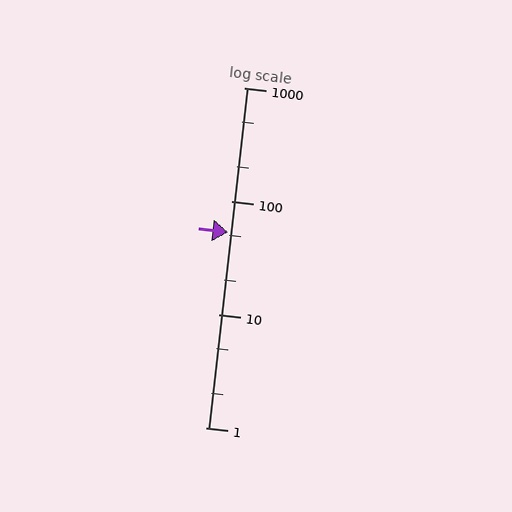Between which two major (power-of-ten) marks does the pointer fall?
The pointer is between 10 and 100.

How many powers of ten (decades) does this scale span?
The scale spans 3 decades, from 1 to 1000.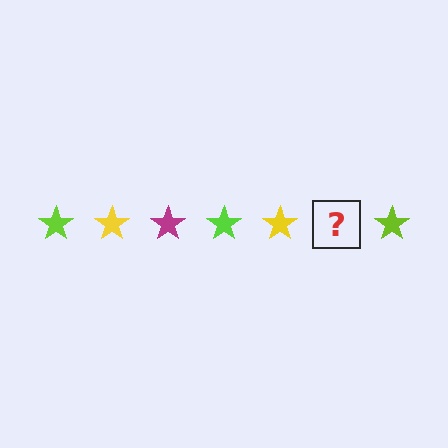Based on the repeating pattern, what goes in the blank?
The blank should be a magenta star.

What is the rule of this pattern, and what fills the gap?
The rule is that the pattern cycles through lime, yellow, magenta stars. The gap should be filled with a magenta star.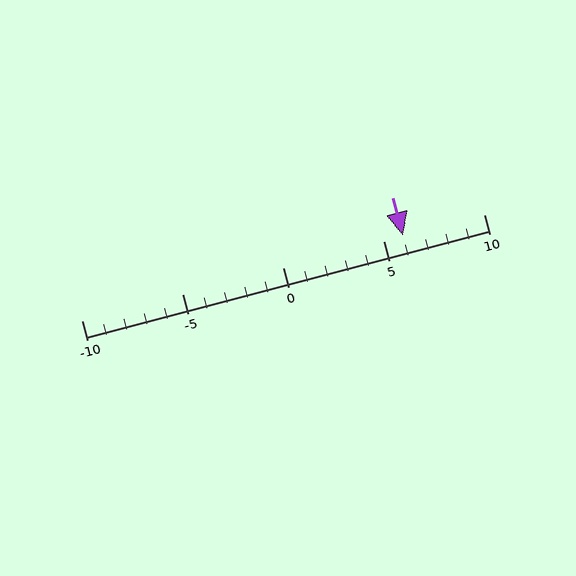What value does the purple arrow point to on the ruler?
The purple arrow points to approximately 6.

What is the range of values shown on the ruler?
The ruler shows values from -10 to 10.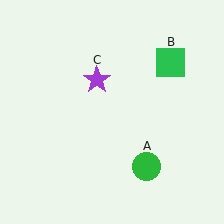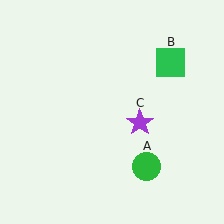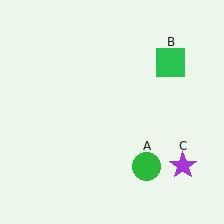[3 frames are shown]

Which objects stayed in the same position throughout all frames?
Green circle (object A) and green square (object B) remained stationary.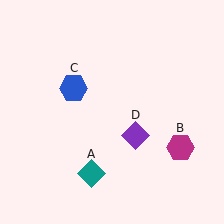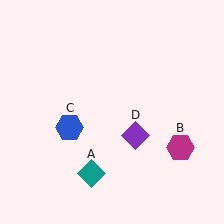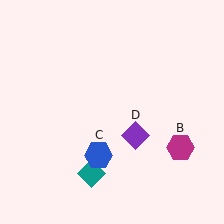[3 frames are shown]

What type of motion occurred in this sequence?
The blue hexagon (object C) rotated counterclockwise around the center of the scene.